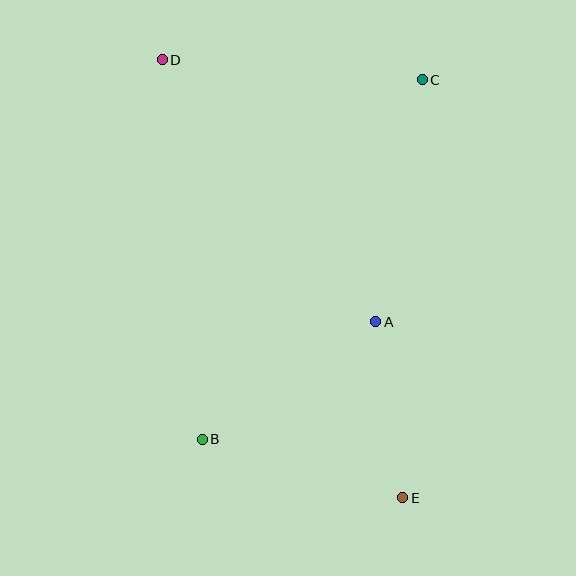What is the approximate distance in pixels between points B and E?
The distance between B and E is approximately 209 pixels.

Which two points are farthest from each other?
Points D and E are farthest from each other.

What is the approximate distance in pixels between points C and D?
The distance between C and D is approximately 261 pixels.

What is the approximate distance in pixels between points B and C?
The distance between B and C is approximately 421 pixels.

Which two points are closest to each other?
Points A and E are closest to each other.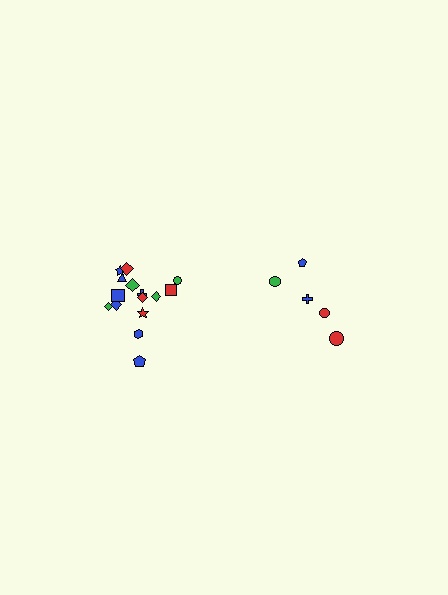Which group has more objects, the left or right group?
The left group.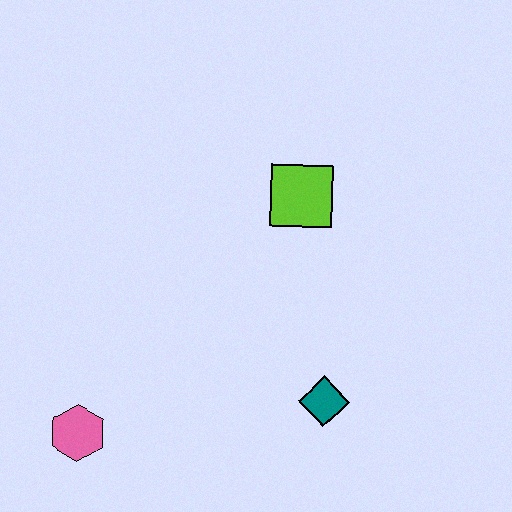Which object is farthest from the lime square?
The pink hexagon is farthest from the lime square.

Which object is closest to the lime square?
The teal diamond is closest to the lime square.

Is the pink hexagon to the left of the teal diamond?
Yes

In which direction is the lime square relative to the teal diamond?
The lime square is above the teal diamond.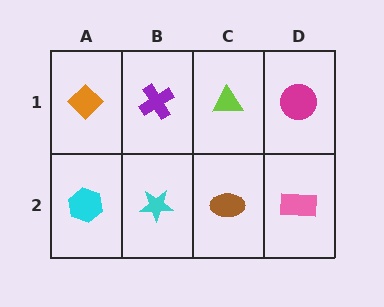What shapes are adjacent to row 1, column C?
A brown ellipse (row 2, column C), a purple cross (row 1, column B), a magenta circle (row 1, column D).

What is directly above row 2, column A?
An orange diamond.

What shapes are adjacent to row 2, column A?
An orange diamond (row 1, column A), a cyan star (row 2, column B).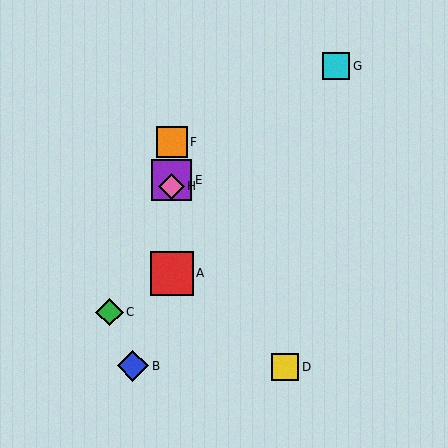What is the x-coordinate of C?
Object C is at x≈109.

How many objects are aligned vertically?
4 objects (A, E, F, H) are aligned vertically.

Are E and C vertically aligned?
No, E is at x≈172 and C is at x≈109.